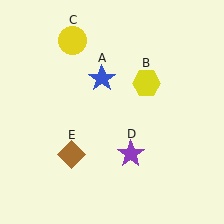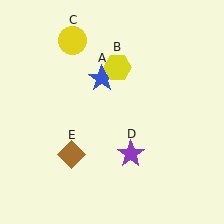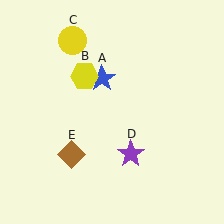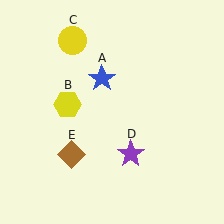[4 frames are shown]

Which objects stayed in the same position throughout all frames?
Blue star (object A) and yellow circle (object C) and purple star (object D) and brown diamond (object E) remained stationary.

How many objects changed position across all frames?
1 object changed position: yellow hexagon (object B).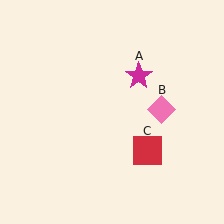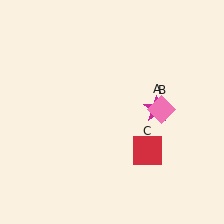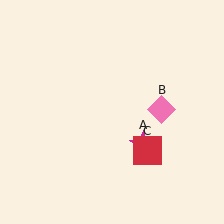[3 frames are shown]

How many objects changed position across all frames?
1 object changed position: magenta star (object A).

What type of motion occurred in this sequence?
The magenta star (object A) rotated clockwise around the center of the scene.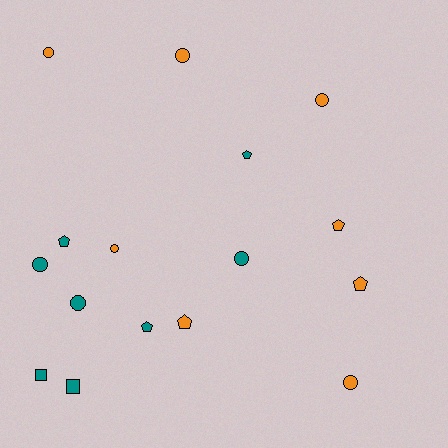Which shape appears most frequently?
Circle, with 8 objects.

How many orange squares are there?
There are no orange squares.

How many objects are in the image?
There are 16 objects.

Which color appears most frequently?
Teal, with 8 objects.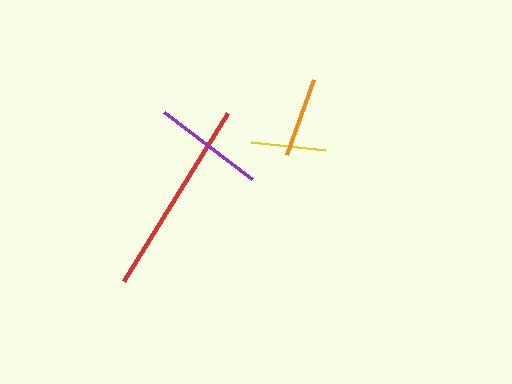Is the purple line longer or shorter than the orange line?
The purple line is longer than the orange line.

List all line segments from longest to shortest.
From longest to shortest: red, purple, orange, yellow.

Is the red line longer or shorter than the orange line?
The red line is longer than the orange line.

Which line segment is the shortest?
The yellow line is the shortest at approximately 74 pixels.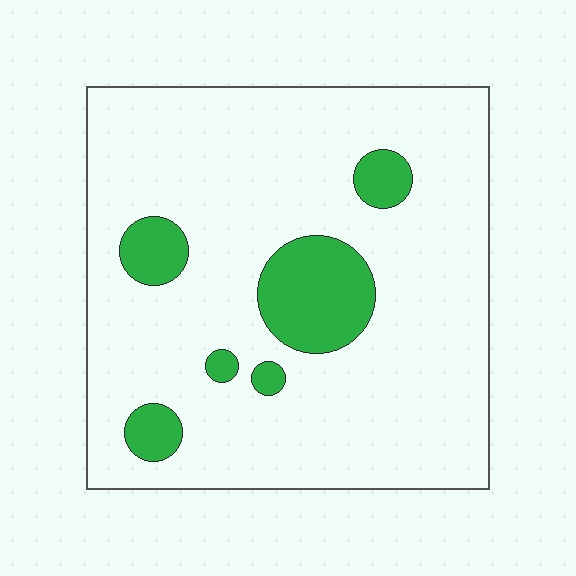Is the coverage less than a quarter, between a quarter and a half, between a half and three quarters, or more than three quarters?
Less than a quarter.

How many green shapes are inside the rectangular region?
6.